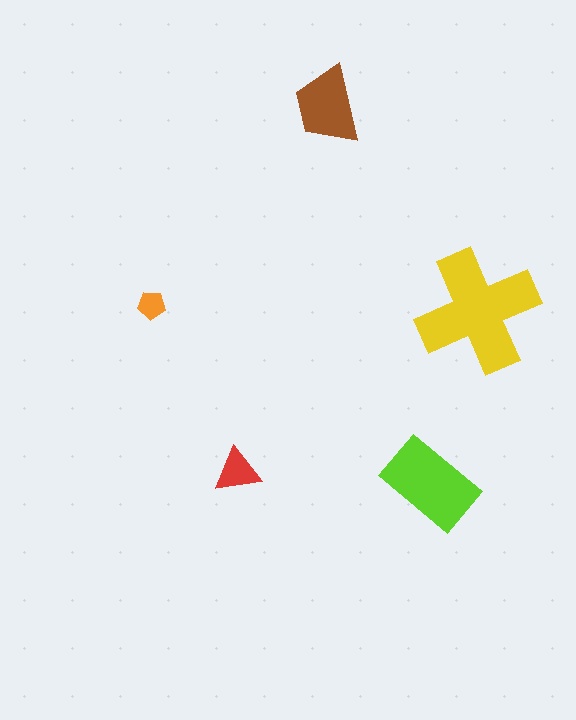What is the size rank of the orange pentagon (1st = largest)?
5th.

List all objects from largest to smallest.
The yellow cross, the lime rectangle, the brown trapezoid, the red triangle, the orange pentagon.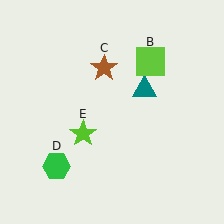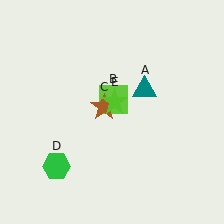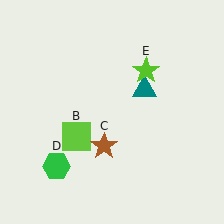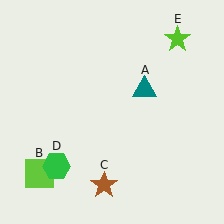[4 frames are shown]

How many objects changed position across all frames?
3 objects changed position: lime square (object B), brown star (object C), lime star (object E).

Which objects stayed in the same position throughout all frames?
Teal triangle (object A) and green hexagon (object D) remained stationary.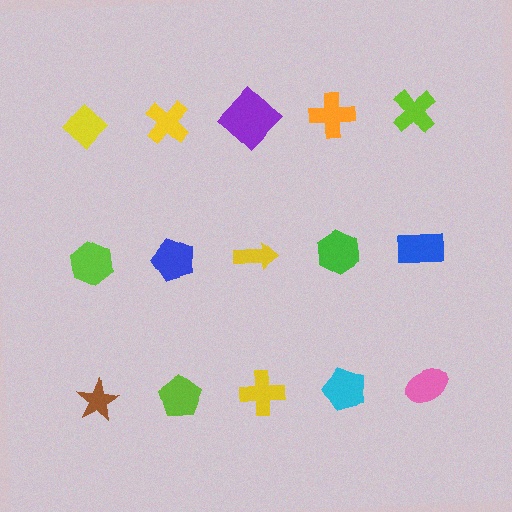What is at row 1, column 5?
A lime cross.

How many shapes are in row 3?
5 shapes.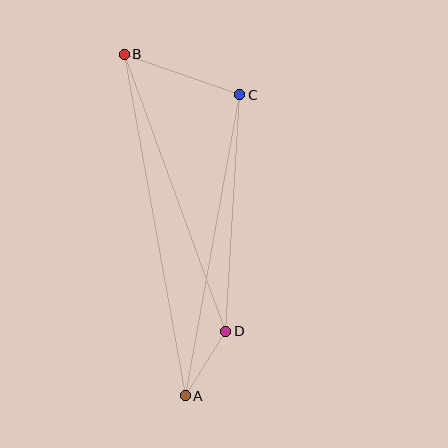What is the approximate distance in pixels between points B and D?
The distance between B and D is approximately 295 pixels.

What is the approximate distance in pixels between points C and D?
The distance between C and D is approximately 237 pixels.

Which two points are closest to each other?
Points A and D are closest to each other.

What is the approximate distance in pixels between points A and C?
The distance between A and C is approximately 306 pixels.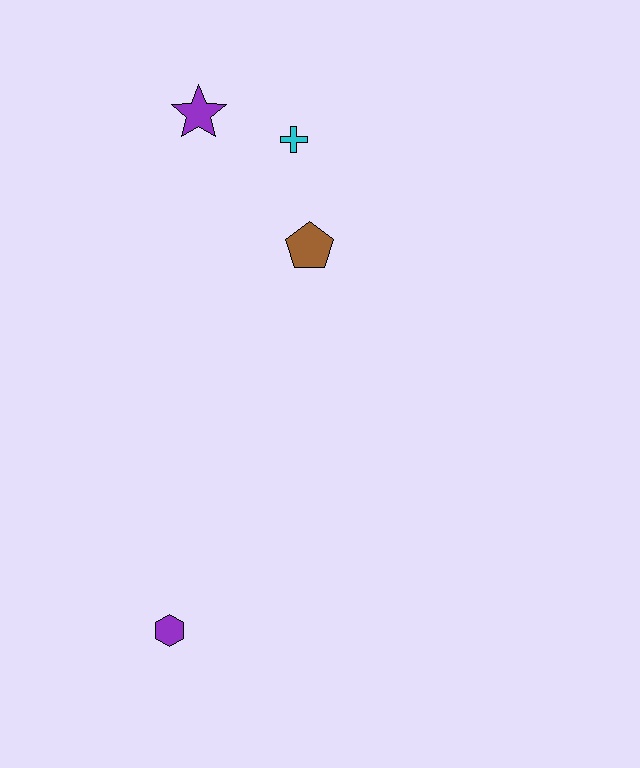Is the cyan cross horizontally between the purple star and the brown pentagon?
Yes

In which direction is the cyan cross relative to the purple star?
The cyan cross is to the right of the purple star.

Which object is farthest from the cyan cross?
The purple hexagon is farthest from the cyan cross.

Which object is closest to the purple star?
The cyan cross is closest to the purple star.